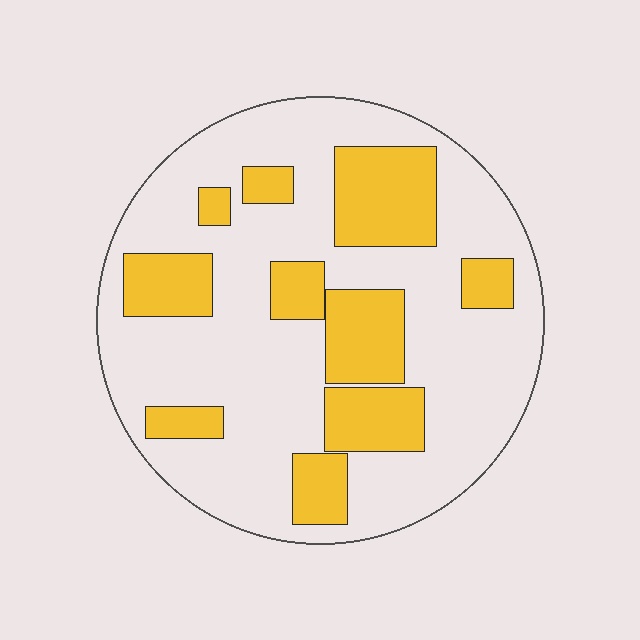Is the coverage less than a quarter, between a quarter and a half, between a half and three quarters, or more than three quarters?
Between a quarter and a half.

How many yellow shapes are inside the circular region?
10.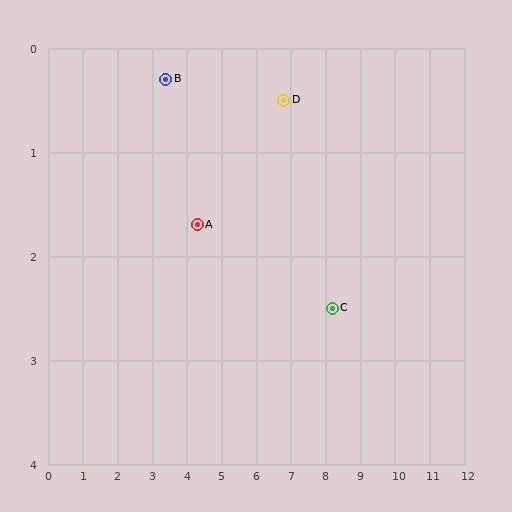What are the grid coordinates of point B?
Point B is at approximately (3.4, 0.3).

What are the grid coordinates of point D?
Point D is at approximately (6.8, 0.5).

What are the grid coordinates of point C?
Point C is at approximately (8.2, 2.5).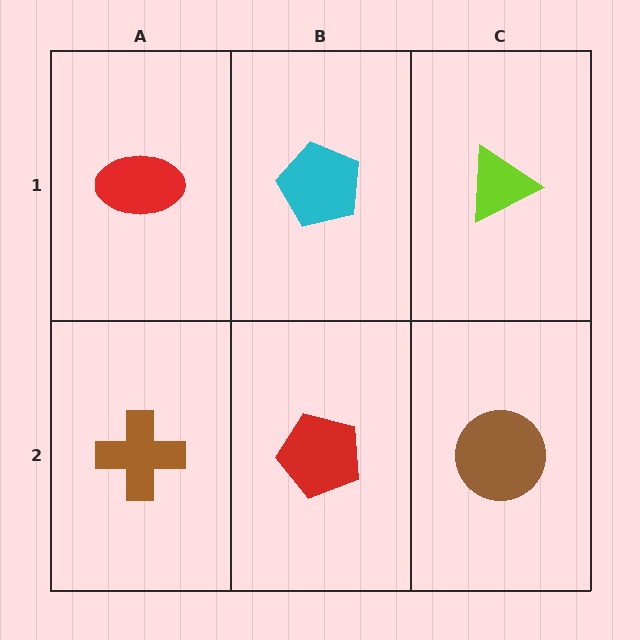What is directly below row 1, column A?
A brown cross.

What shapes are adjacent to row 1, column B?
A red pentagon (row 2, column B), a red ellipse (row 1, column A), a lime triangle (row 1, column C).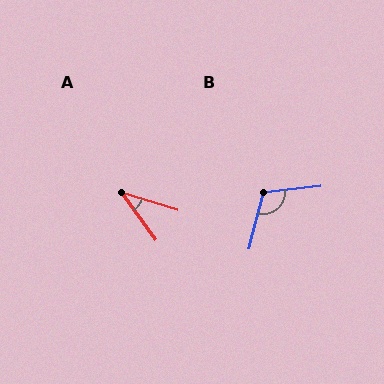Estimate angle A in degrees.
Approximately 37 degrees.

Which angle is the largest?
B, at approximately 111 degrees.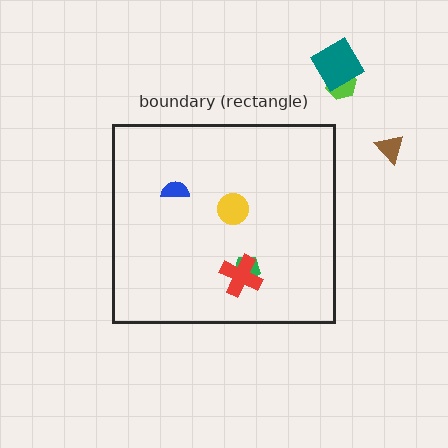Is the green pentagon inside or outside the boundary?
Inside.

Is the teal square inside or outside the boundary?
Outside.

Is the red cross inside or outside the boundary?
Inside.